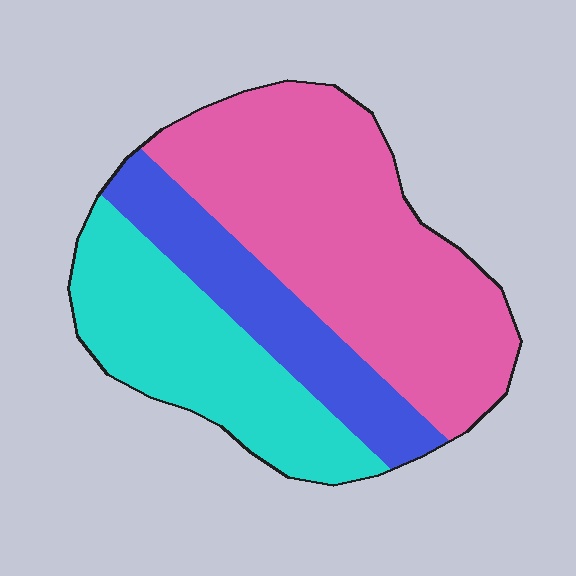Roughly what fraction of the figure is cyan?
Cyan covers roughly 30% of the figure.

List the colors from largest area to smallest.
From largest to smallest: pink, cyan, blue.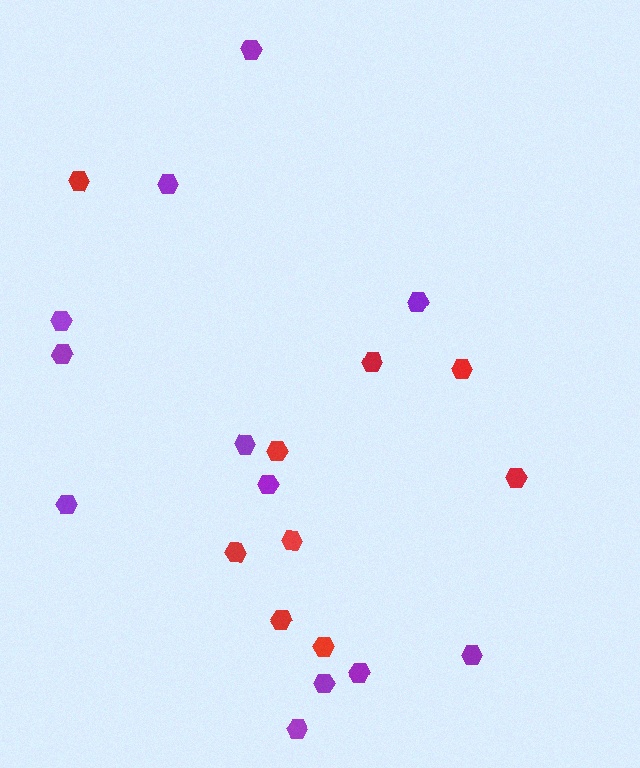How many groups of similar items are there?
There are 2 groups: one group of purple hexagons (12) and one group of red hexagons (9).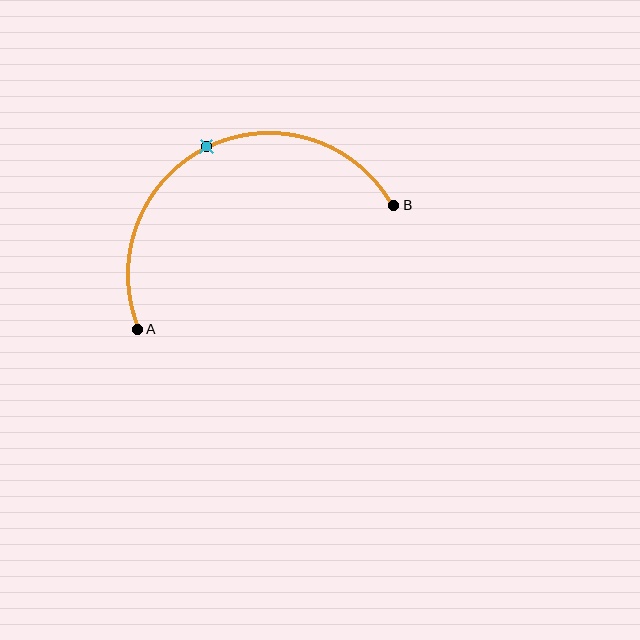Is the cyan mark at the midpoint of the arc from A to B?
Yes. The cyan mark lies on the arc at equal arc-length from both A and B — it is the arc midpoint.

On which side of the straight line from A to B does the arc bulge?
The arc bulges above the straight line connecting A and B.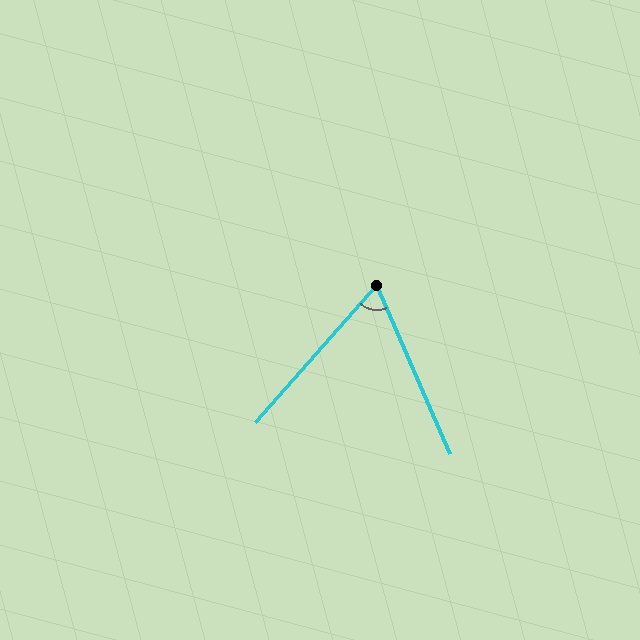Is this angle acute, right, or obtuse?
It is acute.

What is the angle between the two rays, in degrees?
Approximately 65 degrees.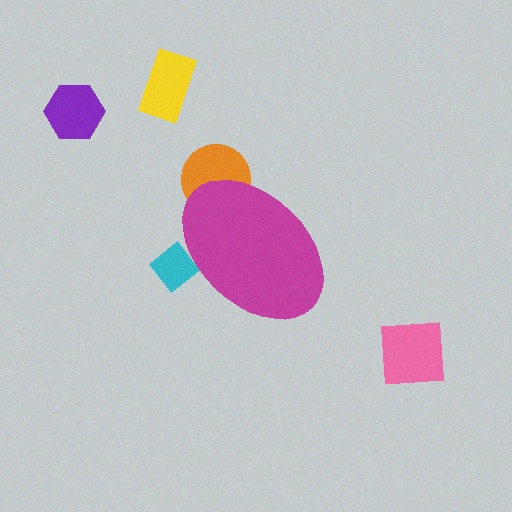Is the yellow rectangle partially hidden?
No, the yellow rectangle is fully visible.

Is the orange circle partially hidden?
Yes, the orange circle is partially hidden behind the magenta ellipse.